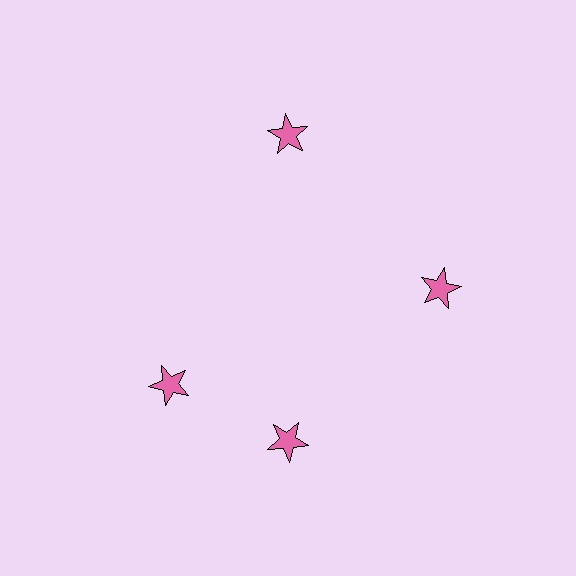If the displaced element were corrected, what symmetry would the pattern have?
It would have 4-fold rotational symmetry — the pattern would map onto itself every 90 degrees.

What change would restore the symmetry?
The symmetry would be restored by rotating it back into even spacing with its neighbors so that all 4 stars sit at equal angles and equal distance from the center.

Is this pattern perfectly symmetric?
No. The 4 pink stars are arranged in a ring, but one element near the 9 o'clock position is rotated out of alignment along the ring, breaking the 4-fold rotational symmetry.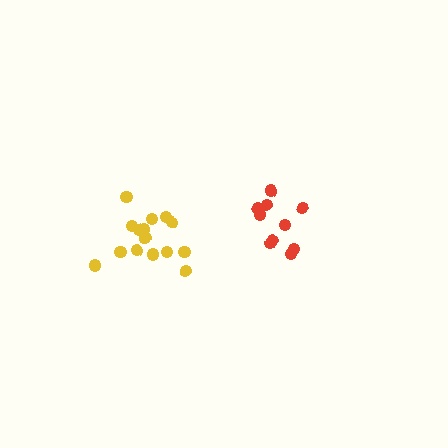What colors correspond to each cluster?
The clusters are colored: yellow, red.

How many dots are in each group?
Group 1: 15 dots, Group 2: 10 dots (25 total).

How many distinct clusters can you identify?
There are 2 distinct clusters.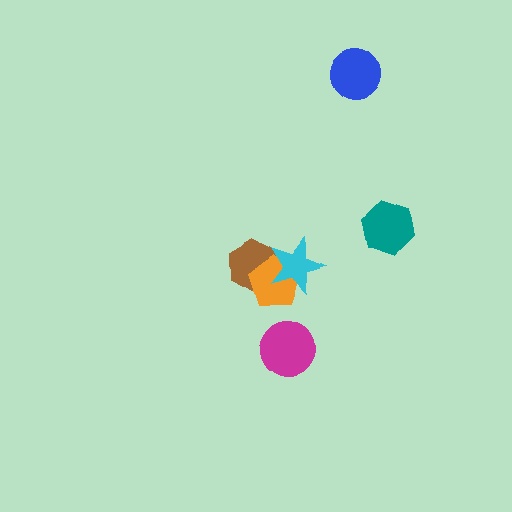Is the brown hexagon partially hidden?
Yes, it is partially covered by another shape.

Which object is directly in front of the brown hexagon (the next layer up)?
The orange pentagon is directly in front of the brown hexagon.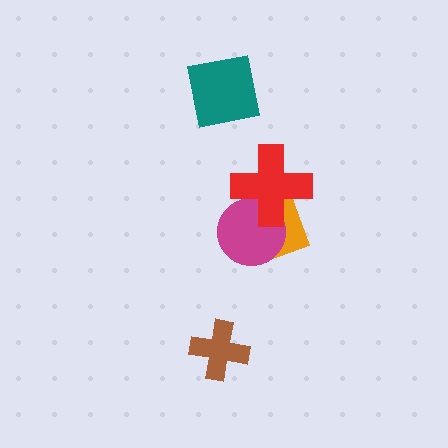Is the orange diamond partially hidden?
Yes, it is partially covered by another shape.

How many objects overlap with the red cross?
2 objects overlap with the red cross.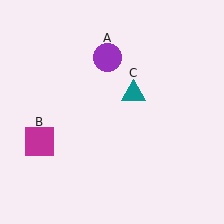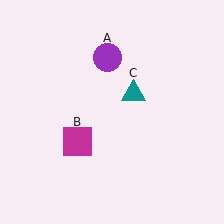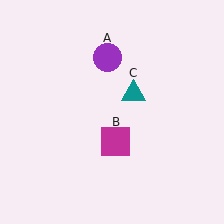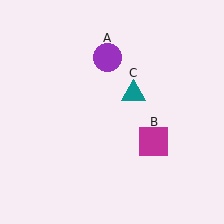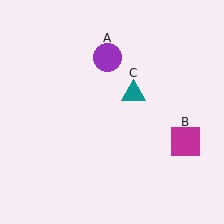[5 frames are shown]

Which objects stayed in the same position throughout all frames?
Purple circle (object A) and teal triangle (object C) remained stationary.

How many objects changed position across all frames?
1 object changed position: magenta square (object B).